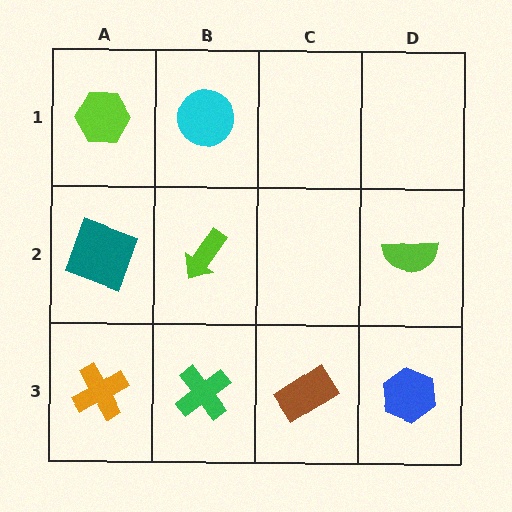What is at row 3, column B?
A green cross.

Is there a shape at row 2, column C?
No, that cell is empty.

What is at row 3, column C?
A brown rectangle.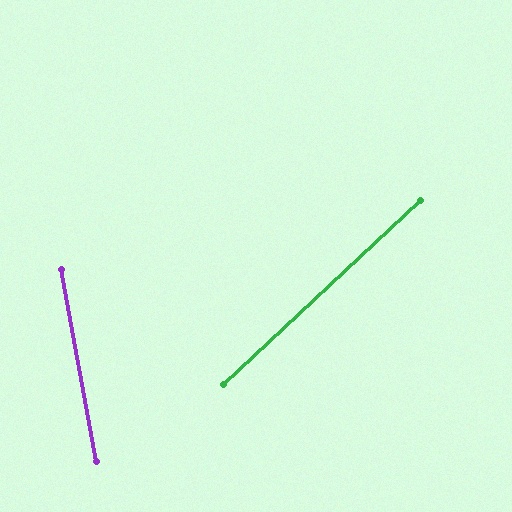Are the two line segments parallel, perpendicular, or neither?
Neither parallel nor perpendicular — they differ by about 57°.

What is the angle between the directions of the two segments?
Approximately 57 degrees.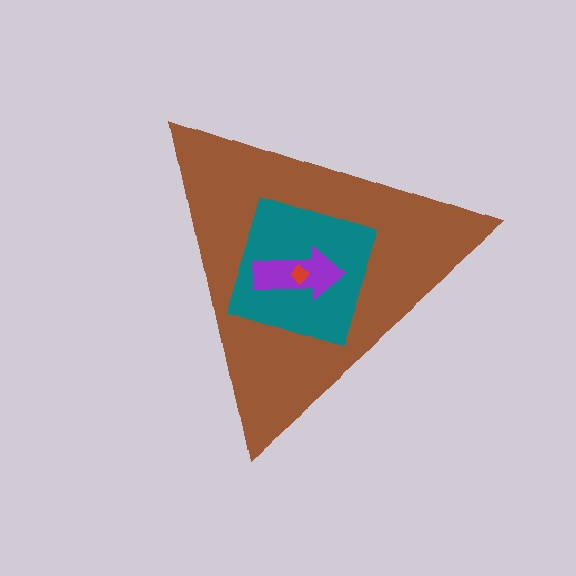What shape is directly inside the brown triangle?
The teal square.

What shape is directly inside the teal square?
The purple arrow.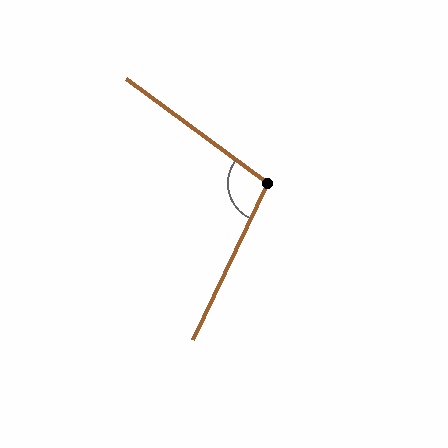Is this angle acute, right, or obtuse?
It is obtuse.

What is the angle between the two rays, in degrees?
Approximately 101 degrees.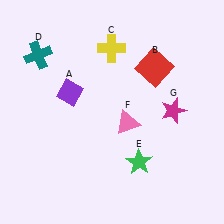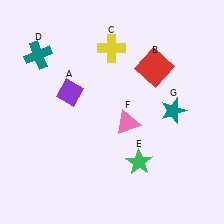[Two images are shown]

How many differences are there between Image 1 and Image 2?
There is 1 difference between the two images.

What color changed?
The star (G) changed from magenta in Image 1 to teal in Image 2.